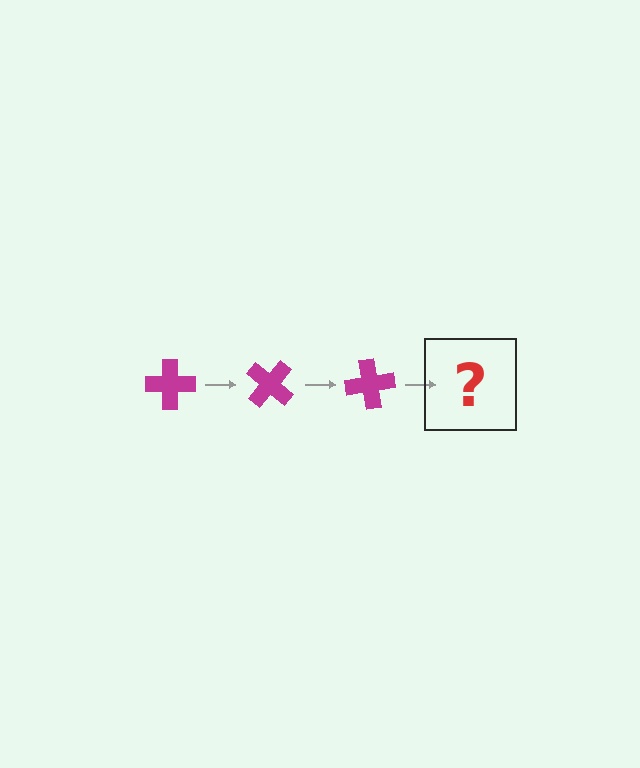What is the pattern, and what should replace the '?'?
The pattern is that the cross rotates 40 degrees each step. The '?' should be a magenta cross rotated 120 degrees.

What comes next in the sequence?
The next element should be a magenta cross rotated 120 degrees.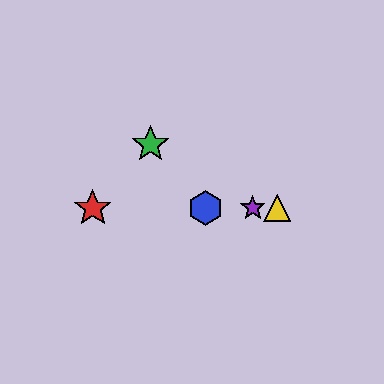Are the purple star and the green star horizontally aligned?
No, the purple star is at y≈208 and the green star is at y≈144.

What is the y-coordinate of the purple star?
The purple star is at y≈208.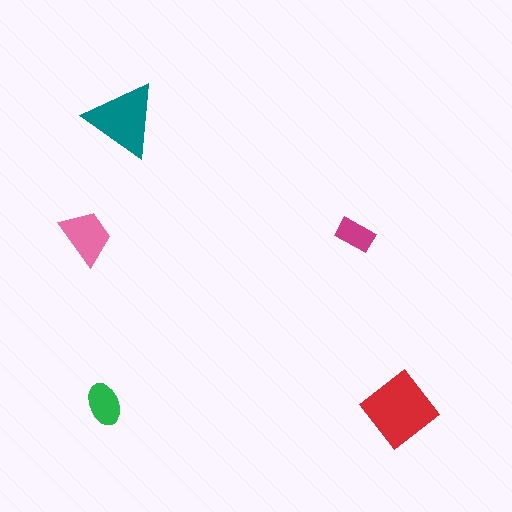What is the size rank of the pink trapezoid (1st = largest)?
3rd.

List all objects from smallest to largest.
The magenta rectangle, the green ellipse, the pink trapezoid, the teal triangle, the red diamond.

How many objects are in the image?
There are 5 objects in the image.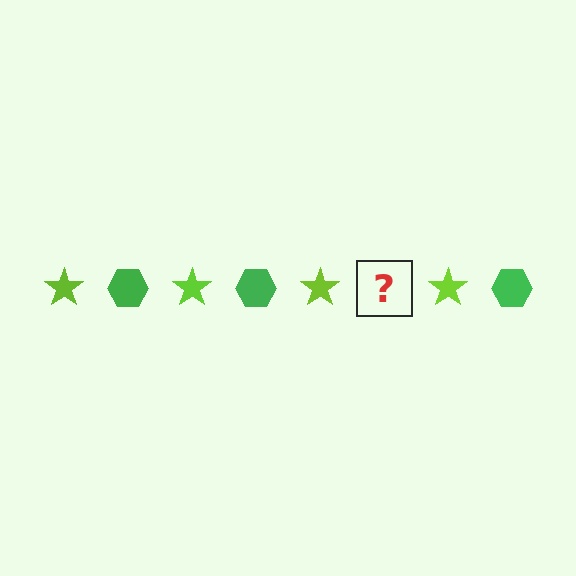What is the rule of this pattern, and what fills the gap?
The rule is that the pattern alternates between lime star and green hexagon. The gap should be filled with a green hexagon.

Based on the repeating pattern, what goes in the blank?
The blank should be a green hexagon.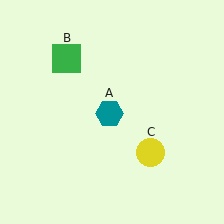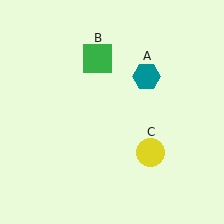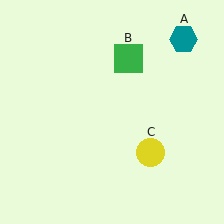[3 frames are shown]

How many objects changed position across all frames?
2 objects changed position: teal hexagon (object A), green square (object B).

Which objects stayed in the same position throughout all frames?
Yellow circle (object C) remained stationary.